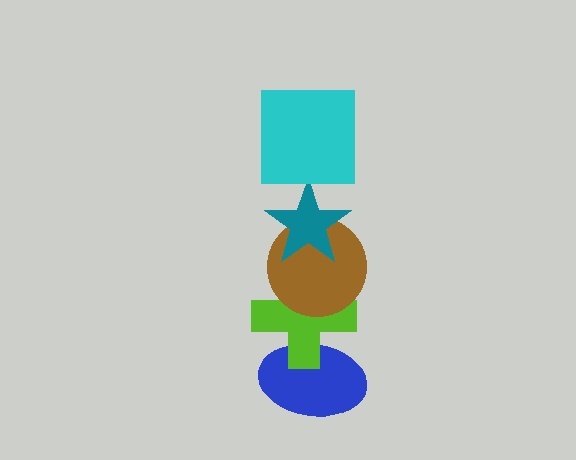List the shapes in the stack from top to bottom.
From top to bottom: the cyan square, the teal star, the brown circle, the lime cross, the blue ellipse.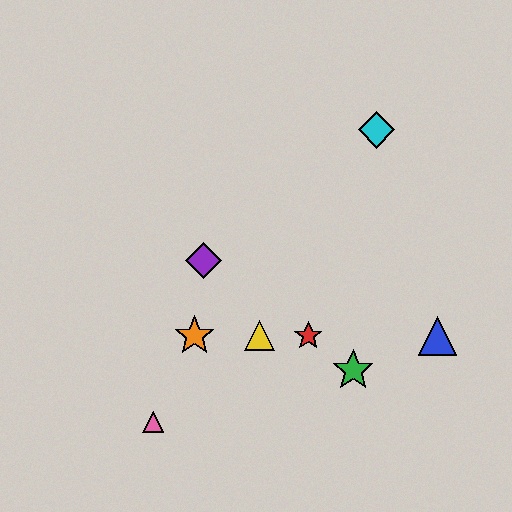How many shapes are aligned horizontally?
4 shapes (the red star, the blue triangle, the yellow triangle, the orange star) are aligned horizontally.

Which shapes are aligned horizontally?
The red star, the blue triangle, the yellow triangle, the orange star are aligned horizontally.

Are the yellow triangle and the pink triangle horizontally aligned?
No, the yellow triangle is at y≈336 and the pink triangle is at y≈422.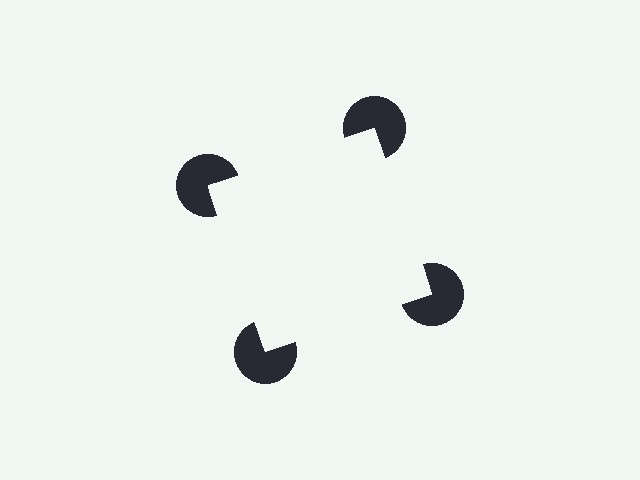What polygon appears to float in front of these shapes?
An illusory square — its edges are inferred from the aligned wedge cuts in the pac-man discs, not physically drawn.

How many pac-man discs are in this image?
There are 4 — one at each vertex of the illusory square.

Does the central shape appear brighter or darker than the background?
It typically appears slightly brighter than the background, even though no actual brightness change is drawn.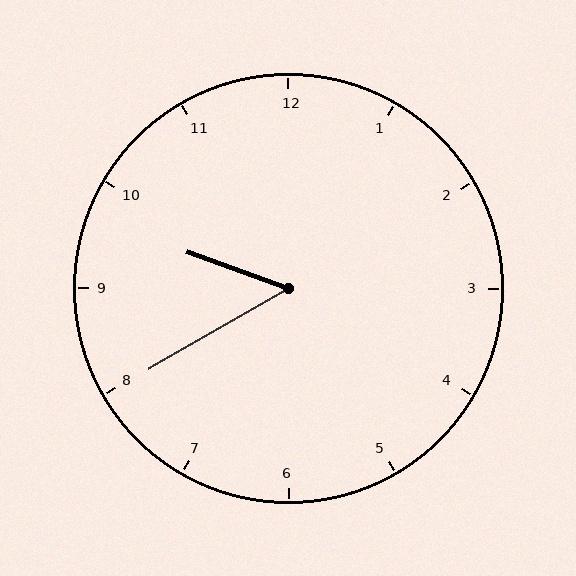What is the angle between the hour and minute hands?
Approximately 50 degrees.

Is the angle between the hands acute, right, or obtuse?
It is acute.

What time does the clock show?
9:40.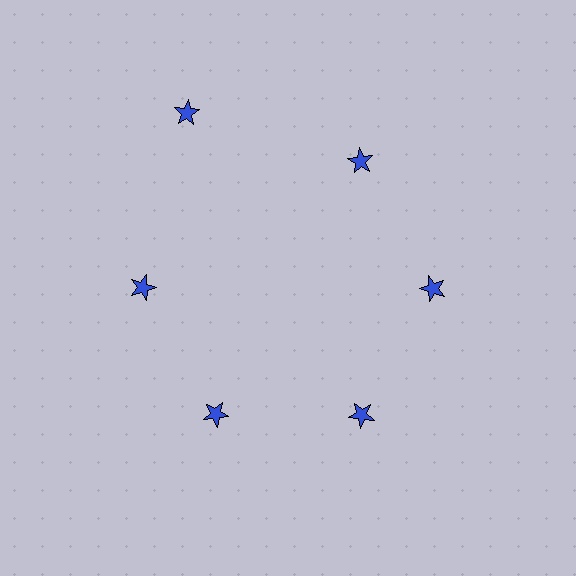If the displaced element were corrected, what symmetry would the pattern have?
It would have 6-fold rotational symmetry — the pattern would map onto itself every 60 degrees.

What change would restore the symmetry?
The symmetry would be restored by moving it inward, back onto the ring so that all 6 stars sit at equal angles and equal distance from the center.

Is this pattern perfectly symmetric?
No. The 6 blue stars are arranged in a ring, but one element near the 11 o'clock position is pushed outward from the center, breaking the 6-fold rotational symmetry.